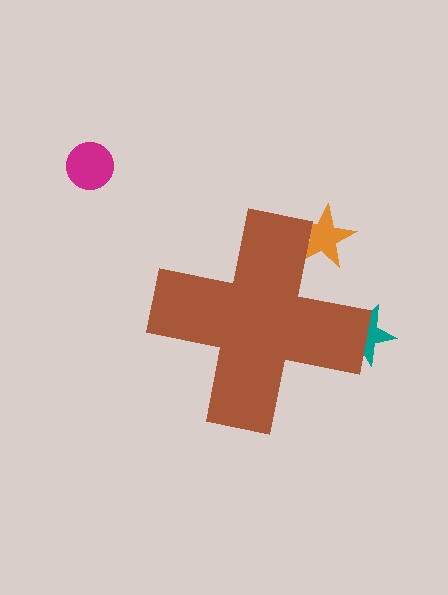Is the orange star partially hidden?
Yes, the orange star is partially hidden behind the brown cross.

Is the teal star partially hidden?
Yes, the teal star is partially hidden behind the brown cross.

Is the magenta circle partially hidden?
No, the magenta circle is fully visible.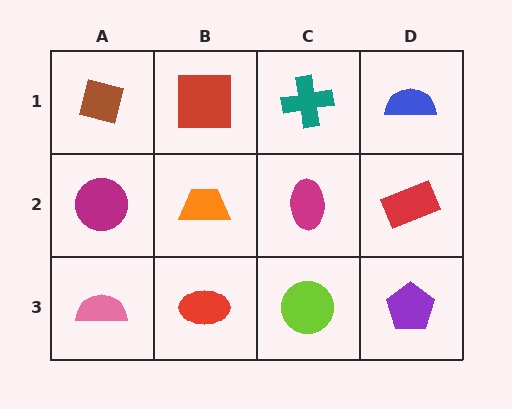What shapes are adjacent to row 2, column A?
A brown square (row 1, column A), a pink semicircle (row 3, column A), an orange trapezoid (row 2, column B).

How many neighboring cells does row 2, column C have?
4.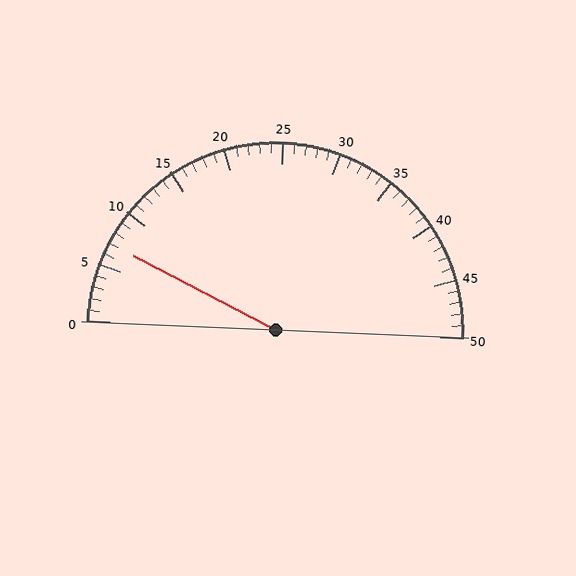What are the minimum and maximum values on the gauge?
The gauge ranges from 0 to 50.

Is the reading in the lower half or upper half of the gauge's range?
The reading is in the lower half of the range (0 to 50).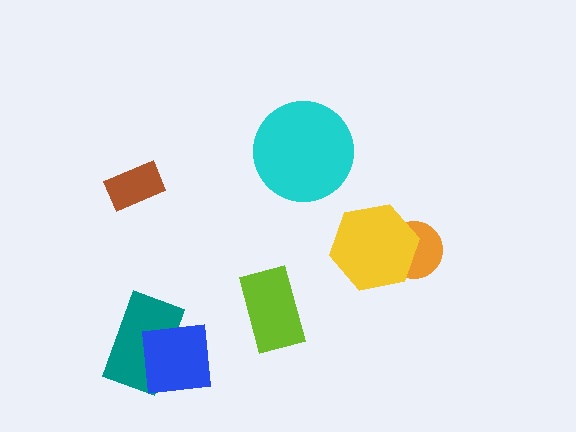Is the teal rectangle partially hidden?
Yes, it is partially covered by another shape.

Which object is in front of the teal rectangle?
The blue square is in front of the teal rectangle.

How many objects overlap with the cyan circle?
0 objects overlap with the cyan circle.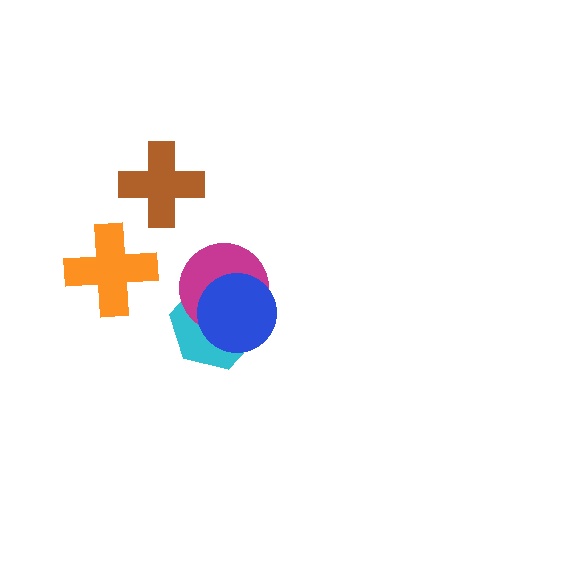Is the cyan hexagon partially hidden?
Yes, it is partially covered by another shape.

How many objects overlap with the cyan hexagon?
2 objects overlap with the cyan hexagon.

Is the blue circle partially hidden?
No, no other shape covers it.